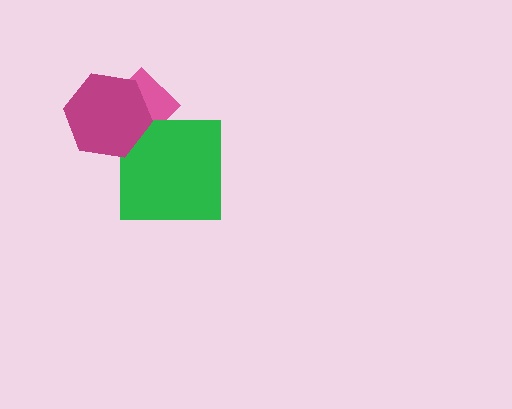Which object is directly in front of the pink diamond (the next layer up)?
The green square is directly in front of the pink diamond.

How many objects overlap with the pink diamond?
2 objects overlap with the pink diamond.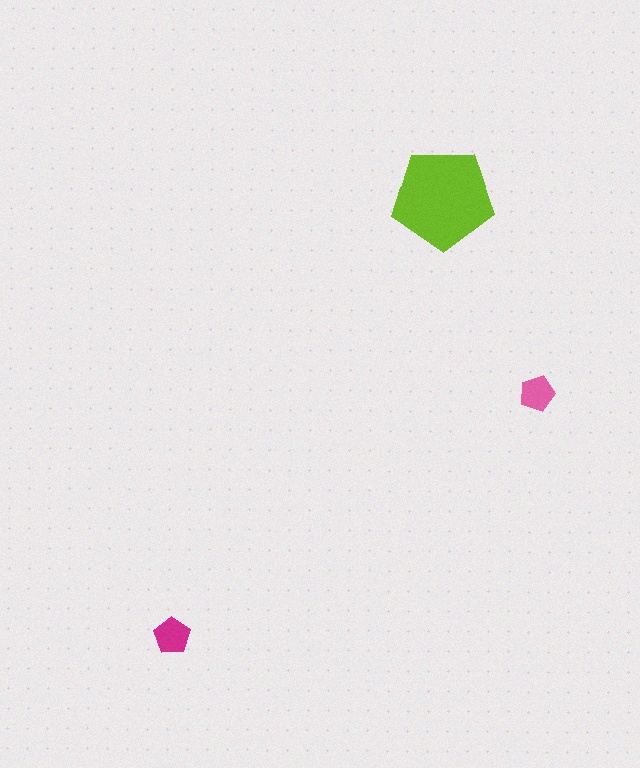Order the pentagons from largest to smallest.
the lime one, the magenta one, the pink one.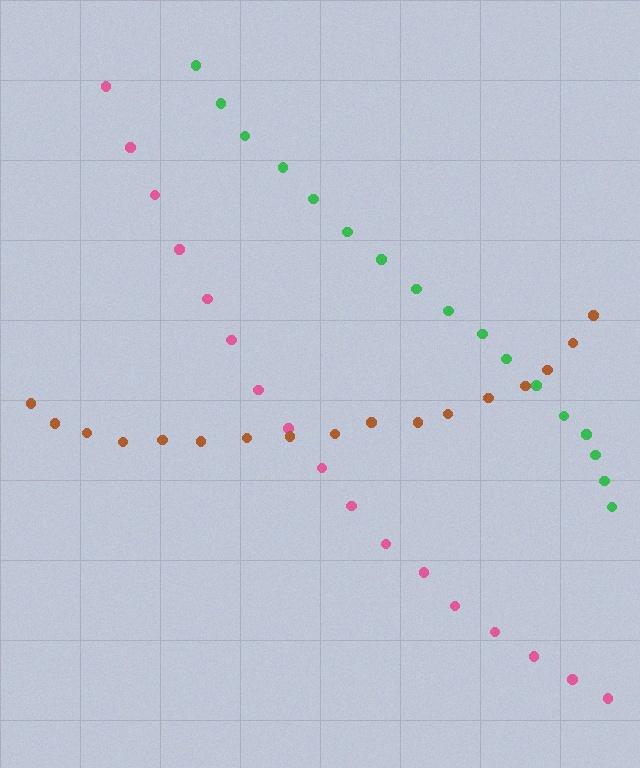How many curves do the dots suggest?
There are 3 distinct paths.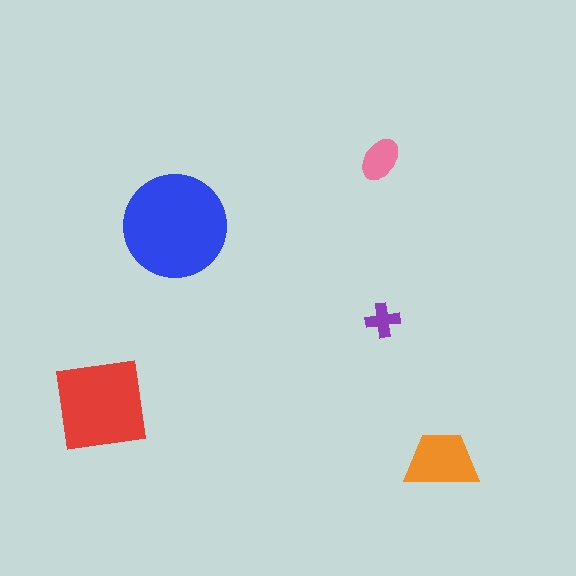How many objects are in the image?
There are 5 objects in the image.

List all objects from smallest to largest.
The purple cross, the pink ellipse, the orange trapezoid, the red square, the blue circle.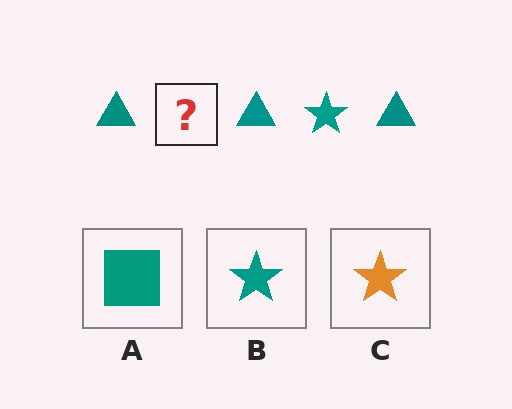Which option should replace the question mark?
Option B.